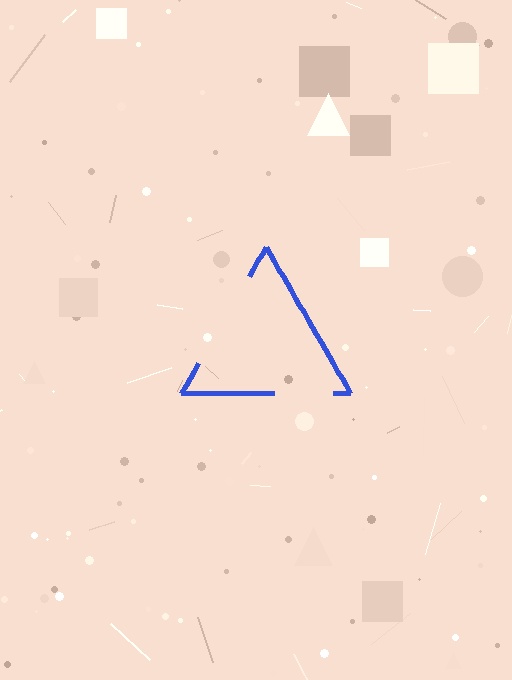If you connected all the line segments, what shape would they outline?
They would outline a triangle.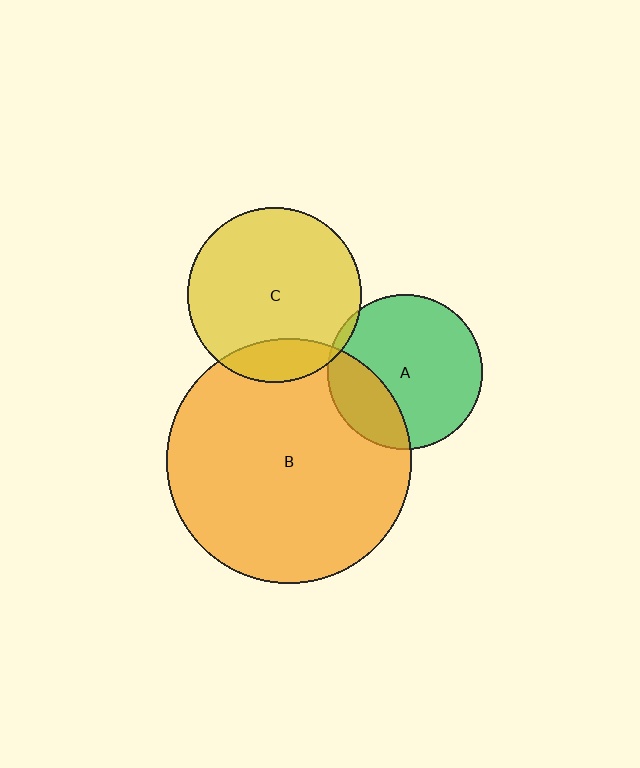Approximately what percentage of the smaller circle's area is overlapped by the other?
Approximately 15%.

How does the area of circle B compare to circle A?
Approximately 2.5 times.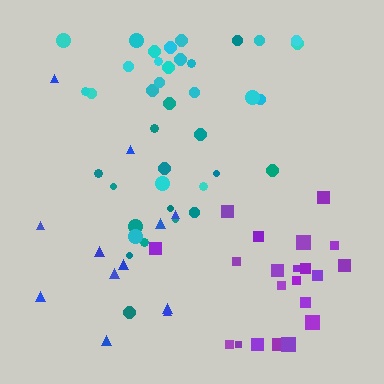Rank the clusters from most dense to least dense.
purple, cyan, teal, blue.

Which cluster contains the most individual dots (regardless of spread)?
Cyan (23).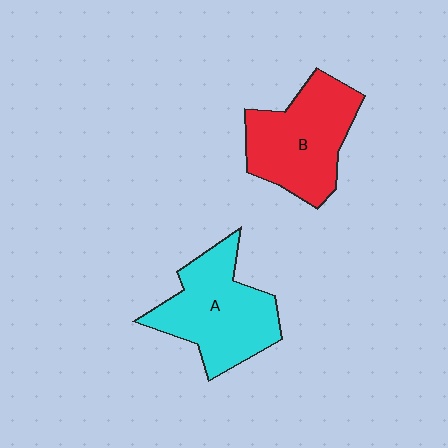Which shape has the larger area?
Shape A (cyan).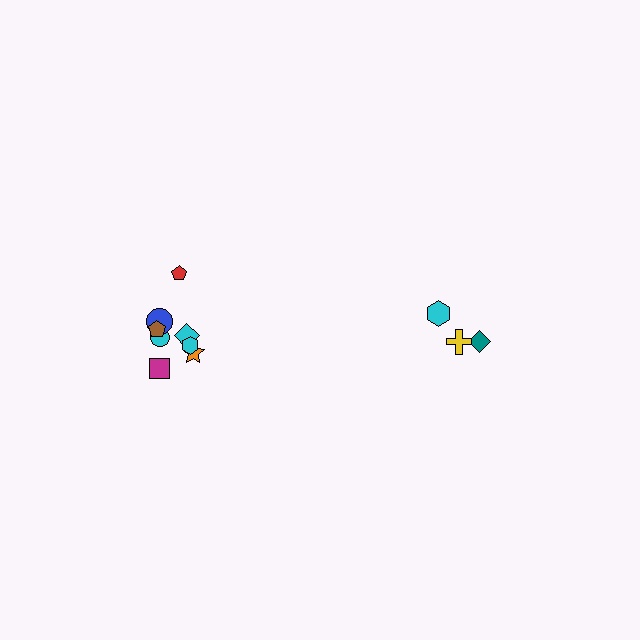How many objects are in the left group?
There are 8 objects.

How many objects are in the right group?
There are 3 objects.